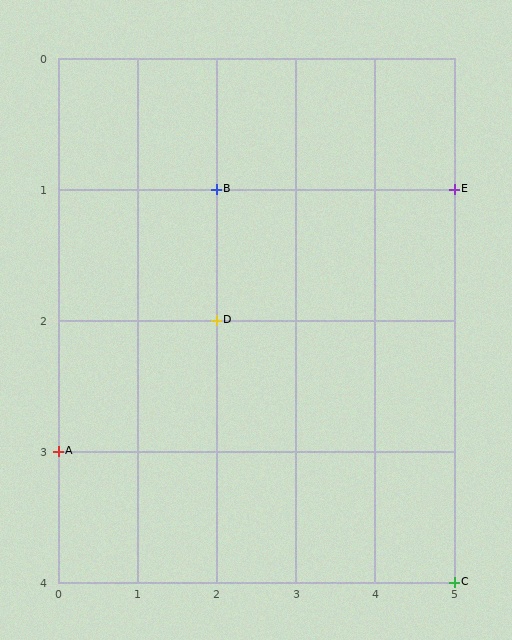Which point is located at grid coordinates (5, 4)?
Point C is at (5, 4).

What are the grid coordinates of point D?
Point D is at grid coordinates (2, 2).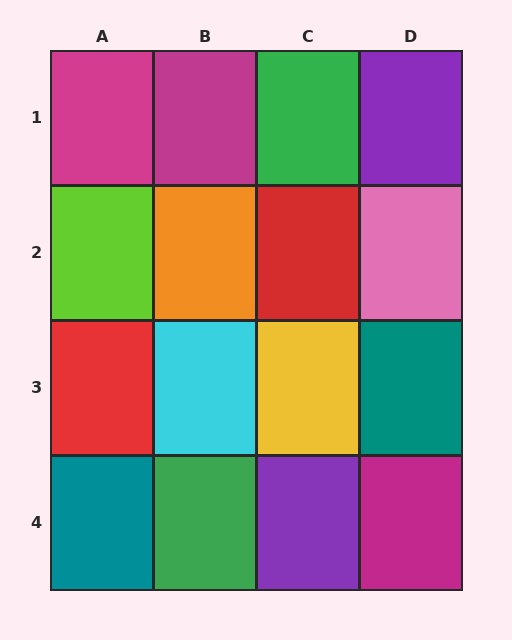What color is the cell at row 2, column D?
Pink.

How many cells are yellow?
1 cell is yellow.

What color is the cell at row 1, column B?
Magenta.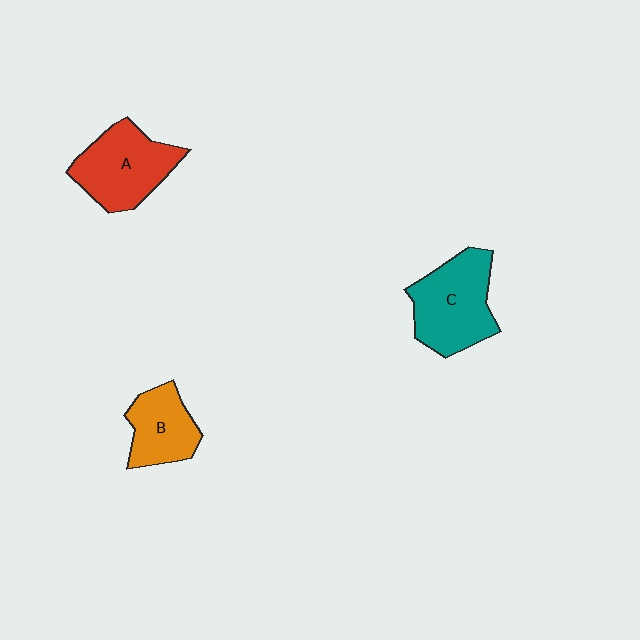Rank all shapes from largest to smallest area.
From largest to smallest: C (teal), A (red), B (orange).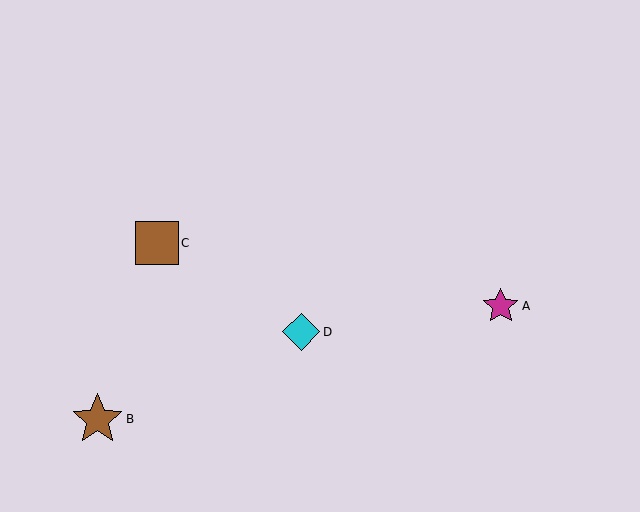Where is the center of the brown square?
The center of the brown square is at (157, 243).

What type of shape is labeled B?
Shape B is a brown star.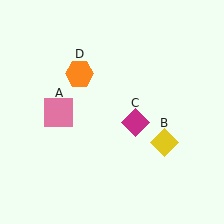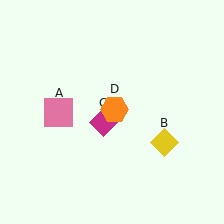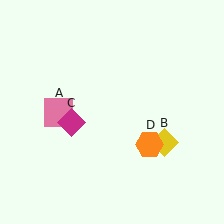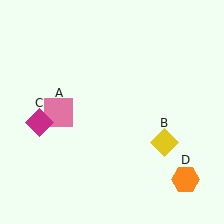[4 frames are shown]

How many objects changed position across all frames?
2 objects changed position: magenta diamond (object C), orange hexagon (object D).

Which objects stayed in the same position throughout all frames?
Pink square (object A) and yellow diamond (object B) remained stationary.